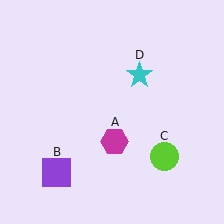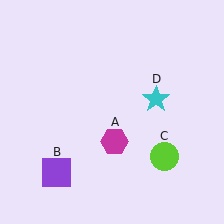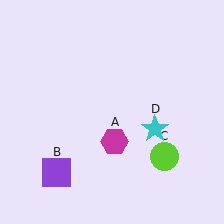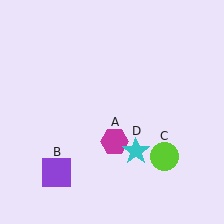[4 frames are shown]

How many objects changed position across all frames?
1 object changed position: cyan star (object D).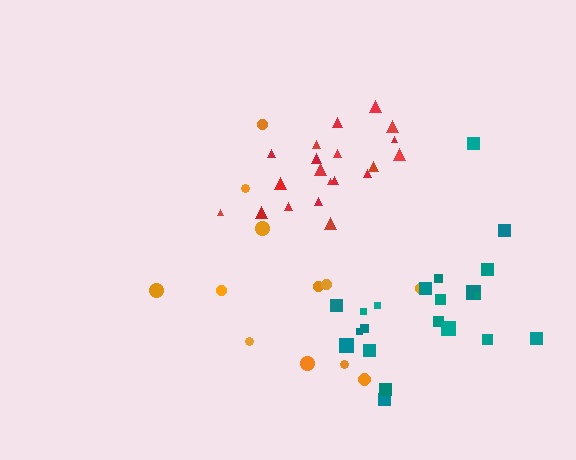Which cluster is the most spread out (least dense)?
Orange.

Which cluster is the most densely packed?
Red.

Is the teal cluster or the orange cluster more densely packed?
Teal.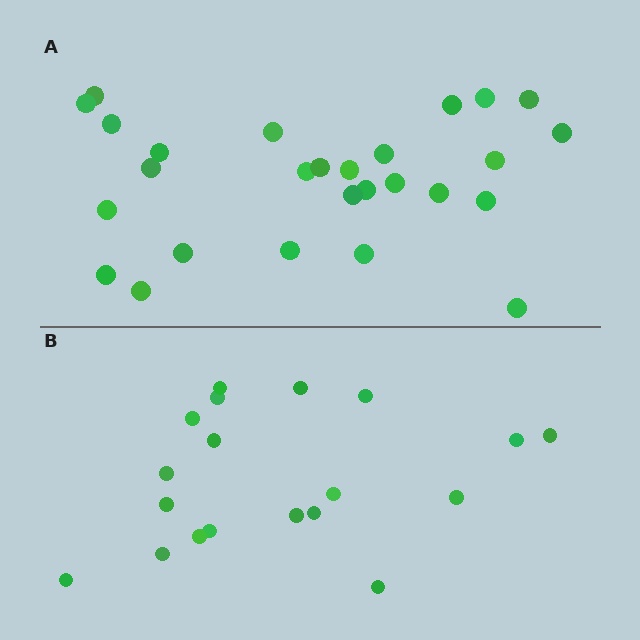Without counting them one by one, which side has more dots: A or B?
Region A (the top region) has more dots.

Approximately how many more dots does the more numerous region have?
Region A has roughly 8 or so more dots than region B.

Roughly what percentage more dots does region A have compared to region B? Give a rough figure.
About 40% more.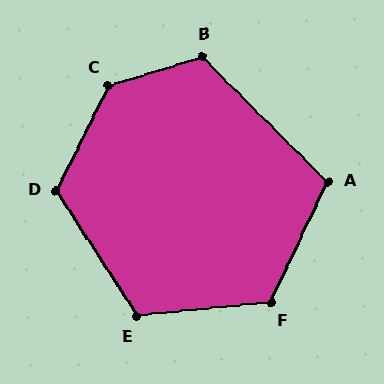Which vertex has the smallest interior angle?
A, at approximately 110 degrees.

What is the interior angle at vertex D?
Approximately 121 degrees (obtuse).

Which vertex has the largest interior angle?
C, at approximately 133 degrees.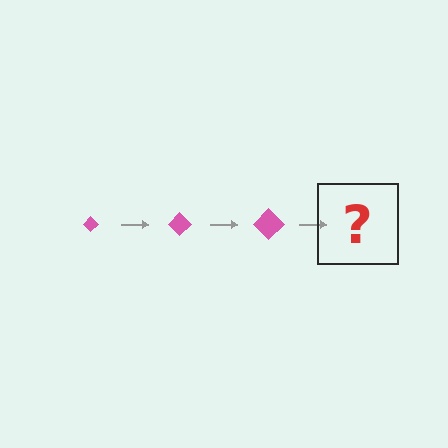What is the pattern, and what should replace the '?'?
The pattern is that the diamond gets progressively larger each step. The '?' should be a pink diamond, larger than the previous one.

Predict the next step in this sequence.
The next step is a pink diamond, larger than the previous one.